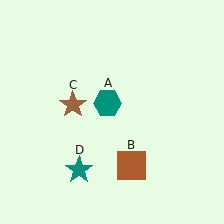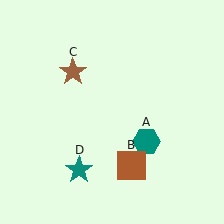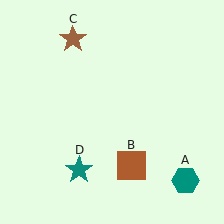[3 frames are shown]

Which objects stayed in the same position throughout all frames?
Brown square (object B) and teal star (object D) remained stationary.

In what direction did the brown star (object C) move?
The brown star (object C) moved up.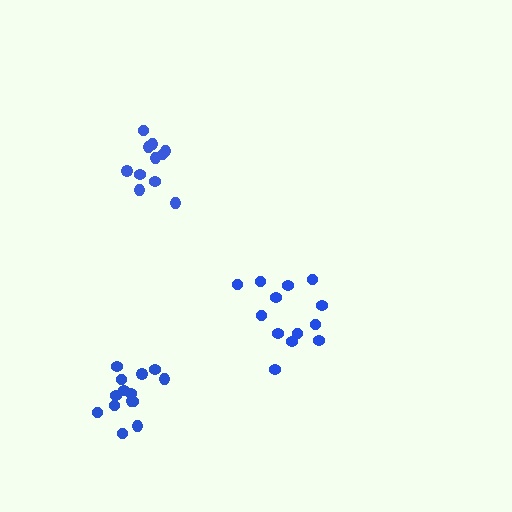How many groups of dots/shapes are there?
There are 3 groups.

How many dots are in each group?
Group 1: 14 dots, Group 2: 11 dots, Group 3: 13 dots (38 total).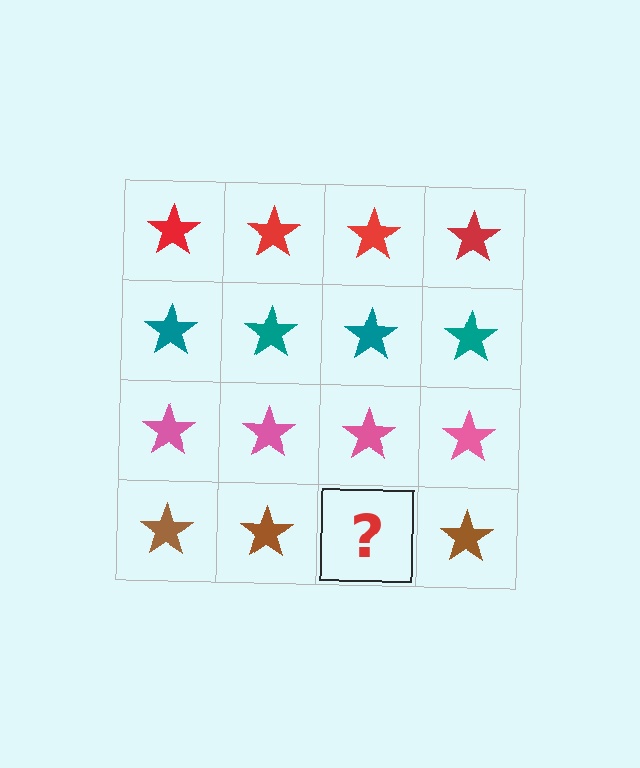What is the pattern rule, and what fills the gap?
The rule is that each row has a consistent color. The gap should be filled with a brown star.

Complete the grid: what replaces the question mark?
The question mark should be replaced with a brown star.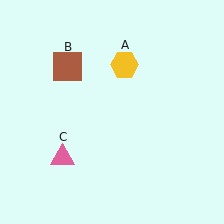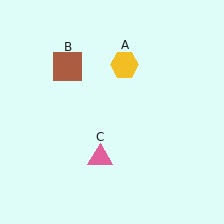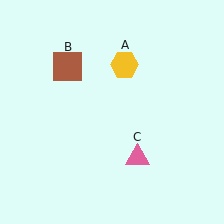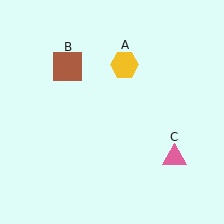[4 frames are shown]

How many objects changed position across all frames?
1 object changed position: pink triangle (object C).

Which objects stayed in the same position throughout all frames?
Yellow hexagon (object A) and brown square (object B) remained stationary.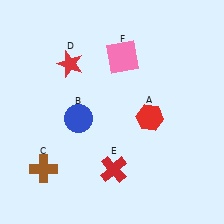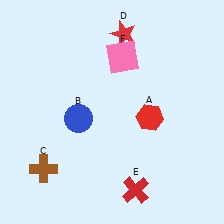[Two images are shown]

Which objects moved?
The objects that moved are: the red star (D), the red cross (E).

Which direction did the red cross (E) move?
The red cross (E) moved right.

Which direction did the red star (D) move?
The red star (D) moved right.